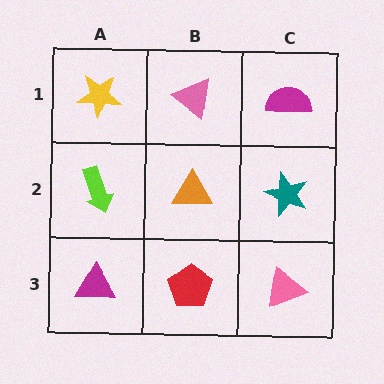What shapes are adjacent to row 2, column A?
A yellow star (row 1, column A), a magenta triangle (row 3, column A), an orange triangle (row 2, column B).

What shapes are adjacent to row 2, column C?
A magenta semicircle (row 1, column C), a pink triangle (row 3, column C), an orange triangle (row 2, column B).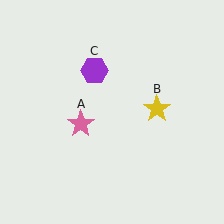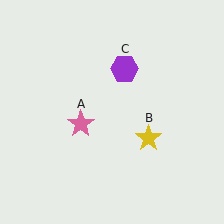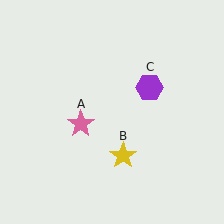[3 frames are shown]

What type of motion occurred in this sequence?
The yellow star (object B), purple hexagon (object C) rotated clockwise around the center of the scene.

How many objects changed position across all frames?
2 objects changed position: yellow star (object B), purple hexagon (object C).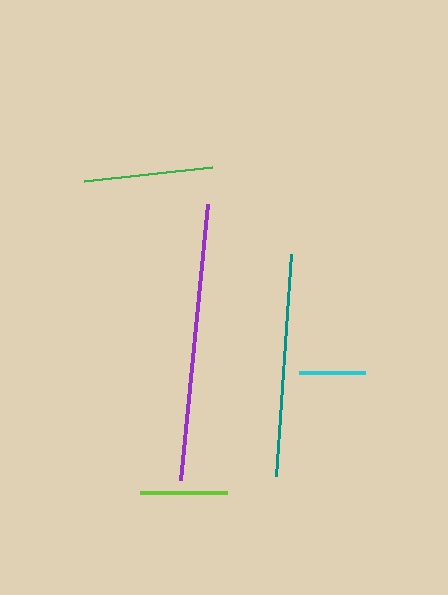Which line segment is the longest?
The purple line is the longest at approximately 277 pixels.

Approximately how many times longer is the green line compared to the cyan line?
The green line is approximately 1.9 times the length of the cyan line.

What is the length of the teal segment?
The teal segment is approximately 223 pixels long.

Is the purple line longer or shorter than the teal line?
The purple line is longer than the teal line.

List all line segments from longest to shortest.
From longest to shortest: purple, teal, green, lime, cyan.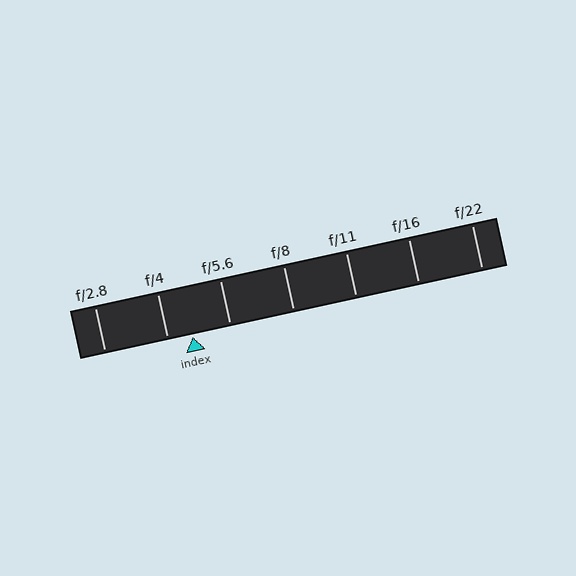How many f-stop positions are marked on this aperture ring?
There are 7 f-stop positions marked.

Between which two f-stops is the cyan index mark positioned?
The index mark is between f/4 and f/5.6.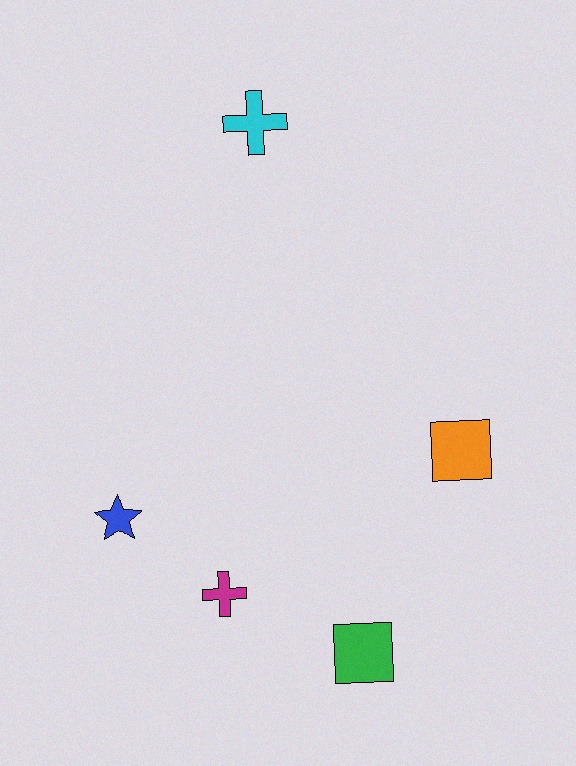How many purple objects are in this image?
There are no purple objects.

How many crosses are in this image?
There are 2 crosses.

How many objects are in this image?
There are 5 objects.